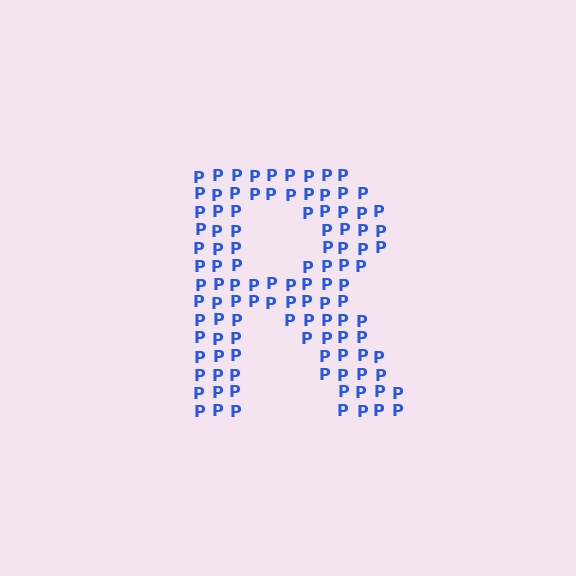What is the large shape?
The large shape is the letter R.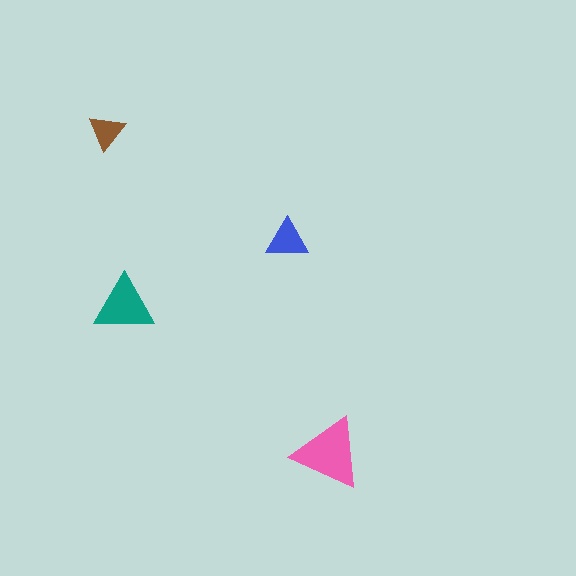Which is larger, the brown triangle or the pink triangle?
The pink one.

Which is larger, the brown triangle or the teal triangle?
The teal one.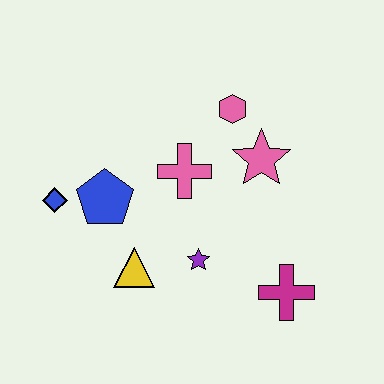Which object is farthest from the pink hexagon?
The blue diamond is farthest from the pink hexagon.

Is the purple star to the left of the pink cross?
No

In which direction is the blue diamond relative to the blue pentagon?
The blue diamond is to the left of the blue pentagon.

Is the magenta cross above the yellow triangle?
No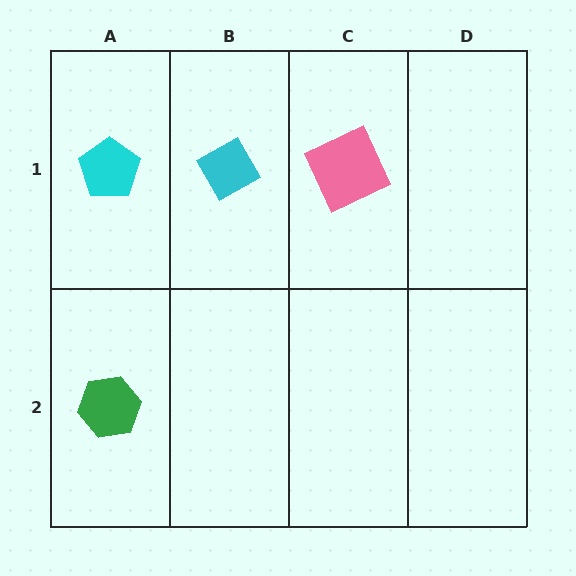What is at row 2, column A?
A green hexagon.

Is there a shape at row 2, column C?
No, that cell is empty.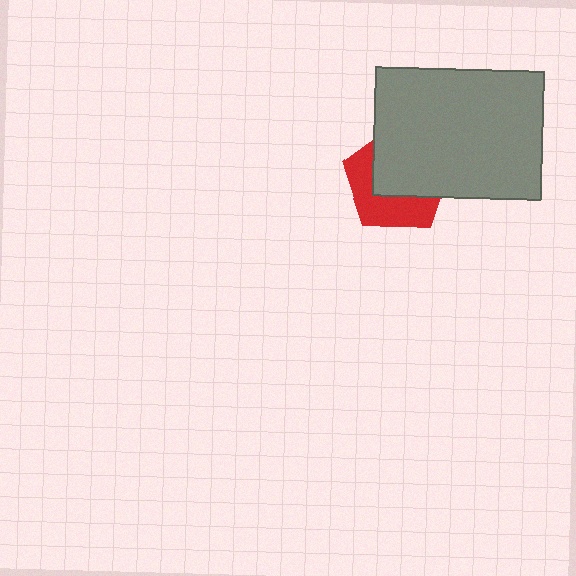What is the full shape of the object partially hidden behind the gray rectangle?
The partially hidden object is a red pentagon.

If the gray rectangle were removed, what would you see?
You would see the complete red pentagon.